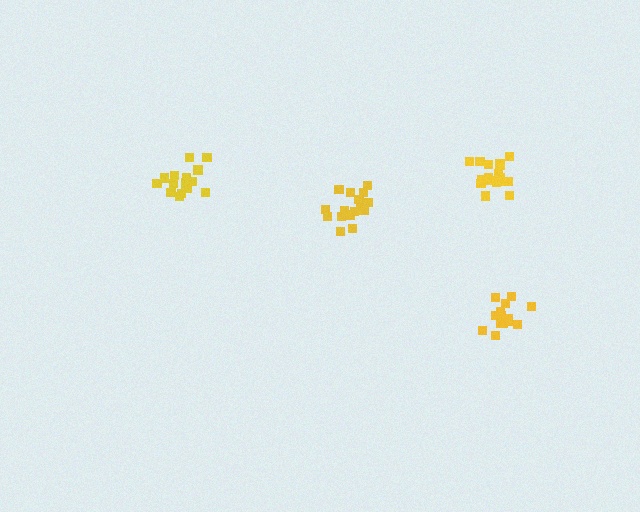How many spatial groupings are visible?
There are 4 spatial groupings.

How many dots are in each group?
Group 1: 18 dots, Group 2: 16 dots, Group 3: 14 dots, Group 4: 18 dots (66 total).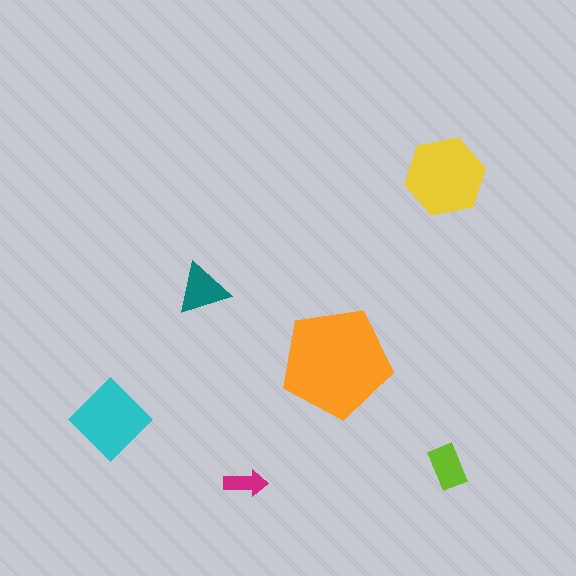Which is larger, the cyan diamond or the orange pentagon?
The orange pentagon.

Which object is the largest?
The orange pentagon.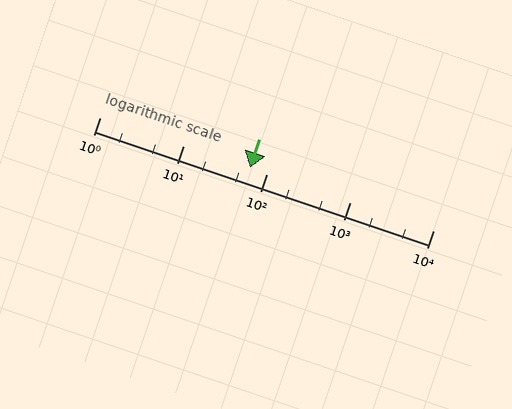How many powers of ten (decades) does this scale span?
The scale spans 4 decades, from 1 to 10000.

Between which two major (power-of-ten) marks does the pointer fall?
The pointer is between 10 and 100.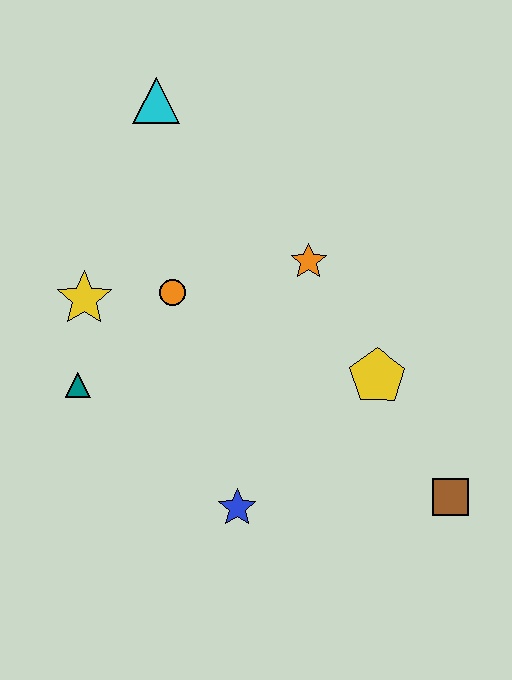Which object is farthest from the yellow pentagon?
The cyan triangle is farthest from the yellow pentagon.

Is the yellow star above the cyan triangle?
No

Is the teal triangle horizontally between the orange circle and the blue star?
No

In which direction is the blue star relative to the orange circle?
The blue star is below the orange circle.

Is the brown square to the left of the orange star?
No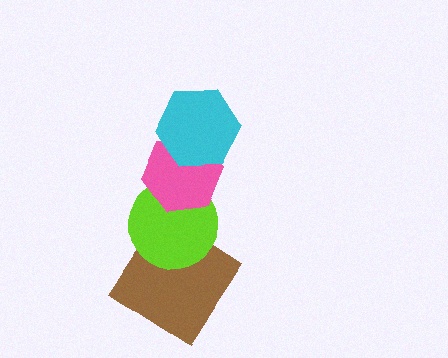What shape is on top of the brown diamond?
The lime circle is on top of the brown diamond.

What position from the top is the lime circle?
The lime circle is 3rd from the top.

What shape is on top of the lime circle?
The pink hexagon is on top of the lime circle.